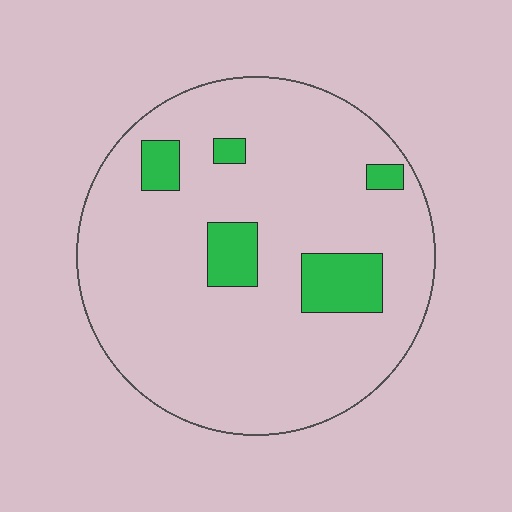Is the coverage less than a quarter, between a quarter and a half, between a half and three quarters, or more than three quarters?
Less than a quarter.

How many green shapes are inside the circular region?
5.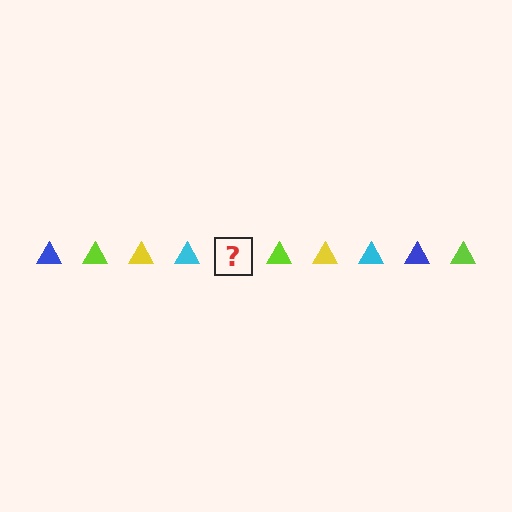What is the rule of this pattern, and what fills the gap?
The rule is that the pattern cycles through blue, lime, yellow, cyan triangles. The gap should be filled with a blue triangle.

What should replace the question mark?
The question mark should be replaced with a blue triangle.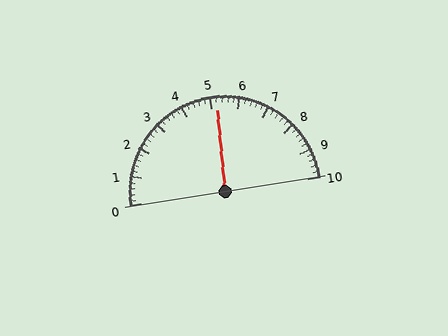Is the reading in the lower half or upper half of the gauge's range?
The reading is in the upper half of the range (0 to 10).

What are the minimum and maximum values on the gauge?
The gauge ranges from 0 to 10.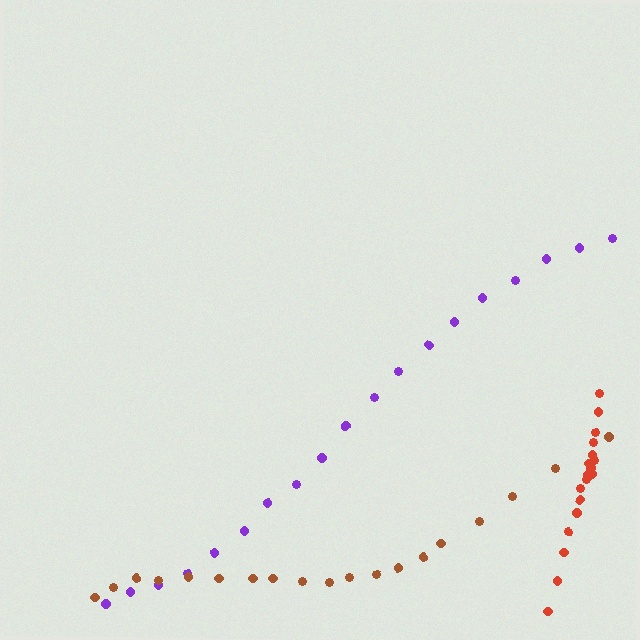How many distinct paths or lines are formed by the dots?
There are 3 distinct paths.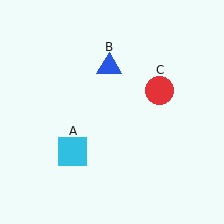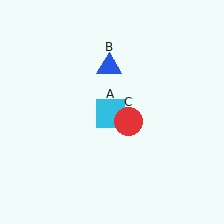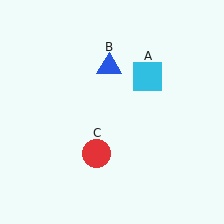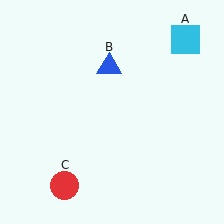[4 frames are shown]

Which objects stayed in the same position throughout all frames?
Blue triangle (object B) remained stationary.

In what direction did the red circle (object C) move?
The red circle (object C) moved down and to the left.